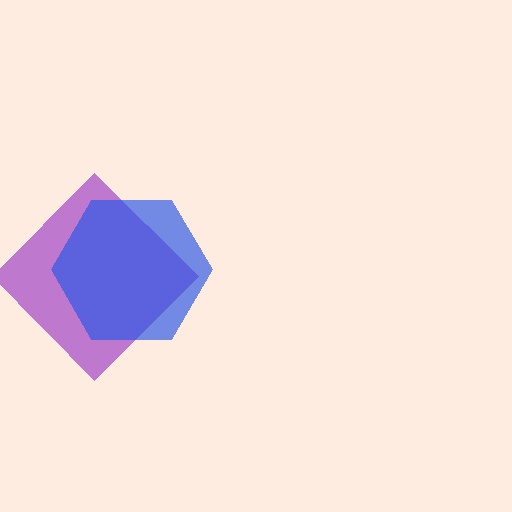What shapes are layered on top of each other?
The layered shapes are: a purple diamond, a blue hexagon.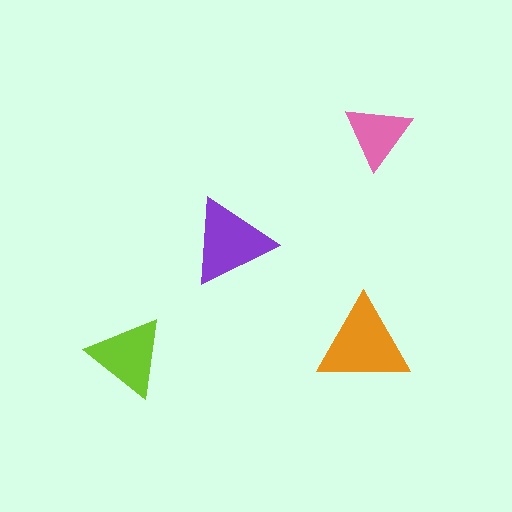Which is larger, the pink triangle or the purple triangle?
The purple one.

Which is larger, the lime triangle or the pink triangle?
The lime one.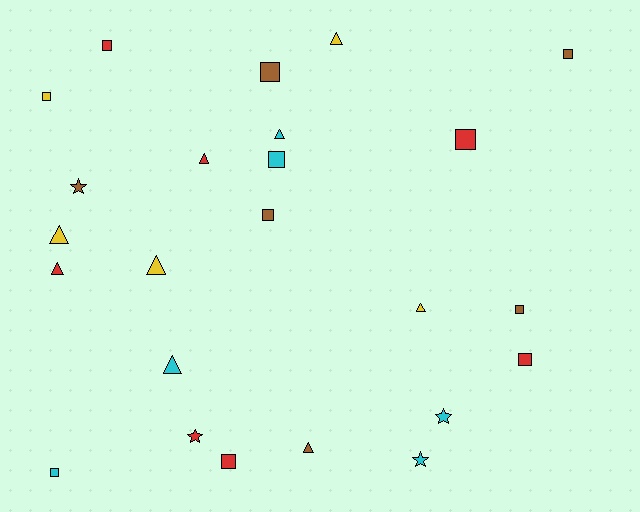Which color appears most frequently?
Red, with 7 objects.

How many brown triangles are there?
There is 1 brown triangle.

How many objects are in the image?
There are 24 objects.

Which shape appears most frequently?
Square, with 11 objects.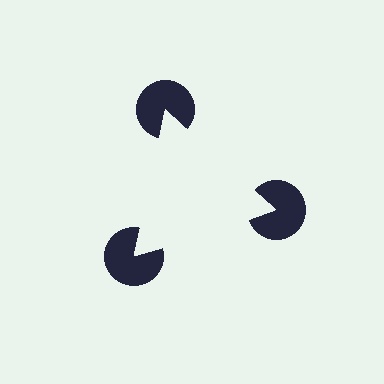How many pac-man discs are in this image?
There are 3 — one at each vertex of the illusory triangle.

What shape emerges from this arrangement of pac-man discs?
An illusory triangle — its edges are inferred from the aligned wedge cuts in the pac-man discs, not physically drawn.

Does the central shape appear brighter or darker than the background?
It typically appears slightly brighter than the background, even though no actual brightness change is drawn.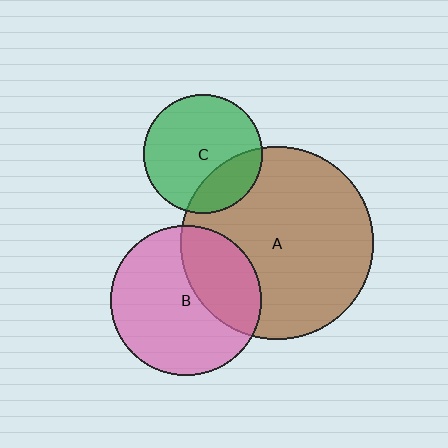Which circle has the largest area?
Circle A (brown).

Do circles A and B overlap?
Yes.